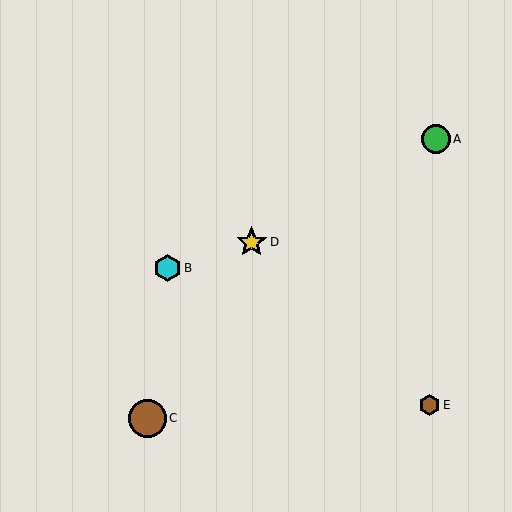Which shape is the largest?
The brown circle (labeled C) is the largest.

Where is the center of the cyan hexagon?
The center of the cyan hexagon is at (167, 268).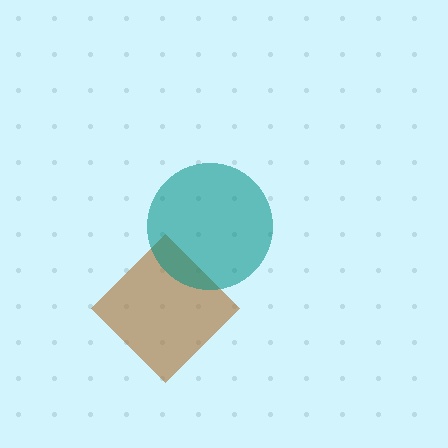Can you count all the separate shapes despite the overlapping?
Yes, there are 2 separate shapes.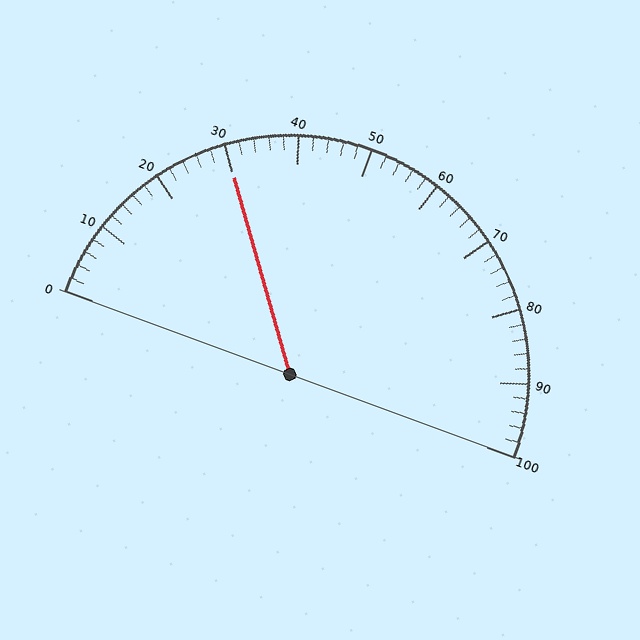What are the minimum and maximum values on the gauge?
The gauge ranges from 0 to 100.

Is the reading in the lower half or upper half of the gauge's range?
The reading is in the lower half of the range (0 to 100).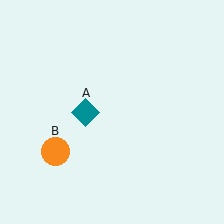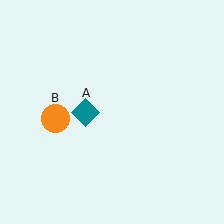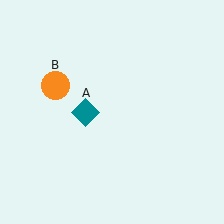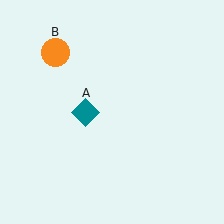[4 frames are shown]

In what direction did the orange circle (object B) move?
The orange circle (object B) moved up.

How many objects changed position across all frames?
1 object changed position: orange circle (object B).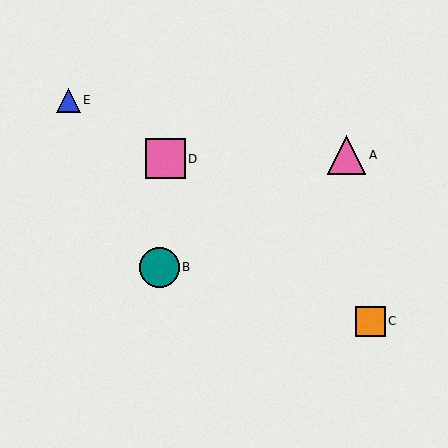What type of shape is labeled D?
Shape D is a pink square.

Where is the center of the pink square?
The center of the pink square is at (165, 159).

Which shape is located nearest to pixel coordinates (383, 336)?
The orange square (labeled C) at (370, 321) is nearest to that location.